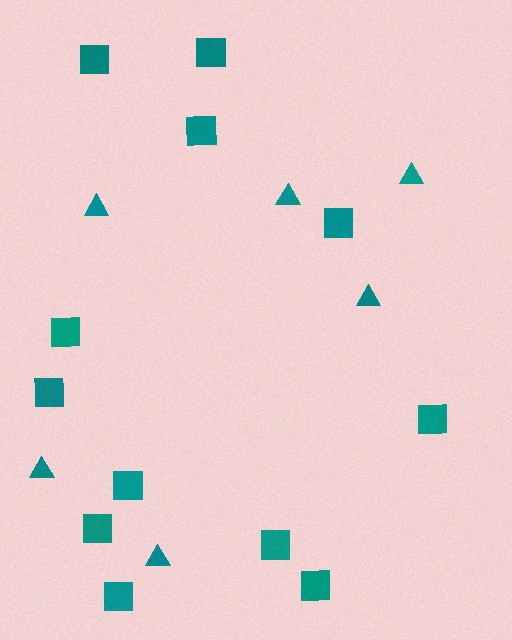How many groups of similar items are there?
There are 2 groups: one group of triangles (6) and one group of squares (12).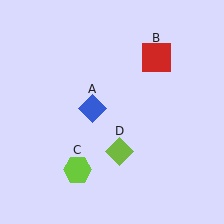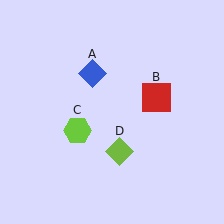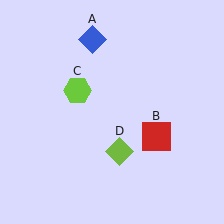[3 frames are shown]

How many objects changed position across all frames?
3 objects changed position: blue diamond (object A), red square (object B), lime hexagon (object C).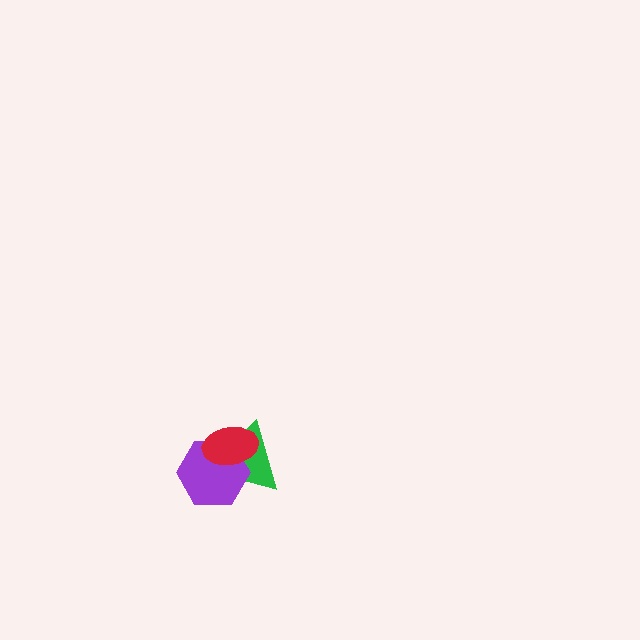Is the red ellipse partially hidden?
No, no other shape covers it.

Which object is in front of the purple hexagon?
The red ellipse is in front of the purple hexagon.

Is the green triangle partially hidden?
Yes, it is partially covered by another shape.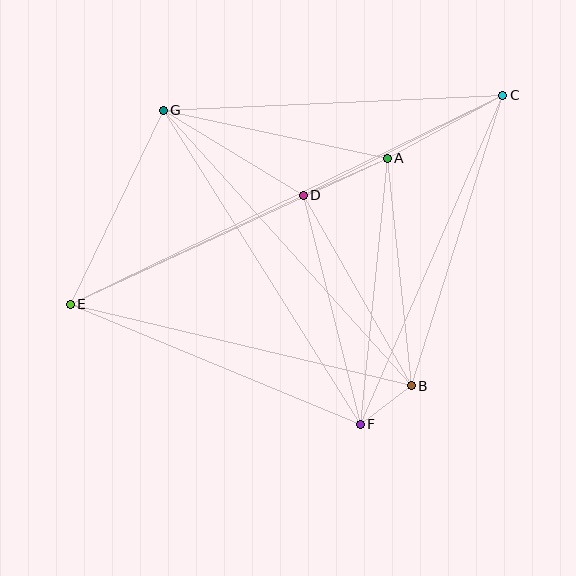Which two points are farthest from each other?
Points C and E are farthest from each other.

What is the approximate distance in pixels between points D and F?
The distance between D and F is approximately 236 pixels.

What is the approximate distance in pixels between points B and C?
The distance between B and C is approximately 305 pixels.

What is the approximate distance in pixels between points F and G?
The distance between F and G is approximately 370 pixels.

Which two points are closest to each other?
Points B and F are closest to each other.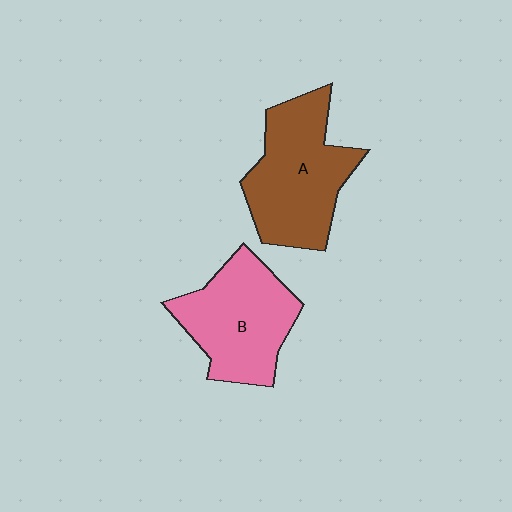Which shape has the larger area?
Shape A (brown).